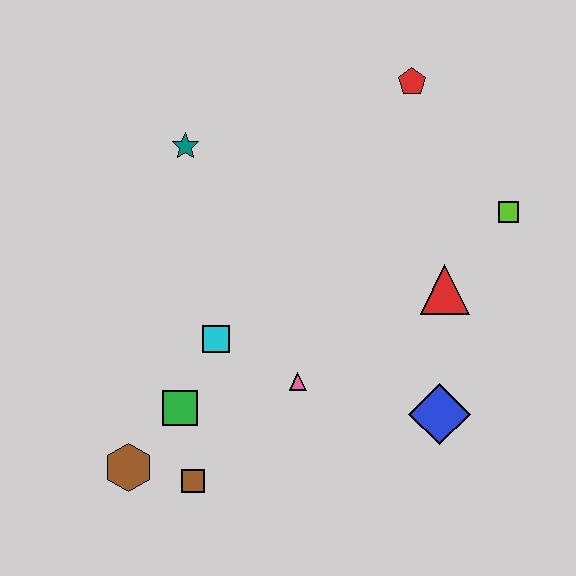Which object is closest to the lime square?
The red triangle is closest to the lime square.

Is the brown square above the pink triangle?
No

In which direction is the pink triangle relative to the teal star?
The pink triangle is below the teal star.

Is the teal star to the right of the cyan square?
No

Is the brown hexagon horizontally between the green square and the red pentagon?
No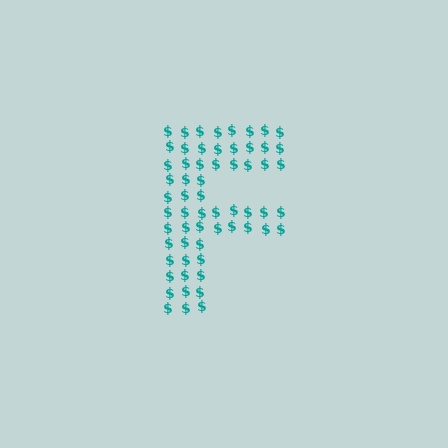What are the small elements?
The small elements are dollar signs.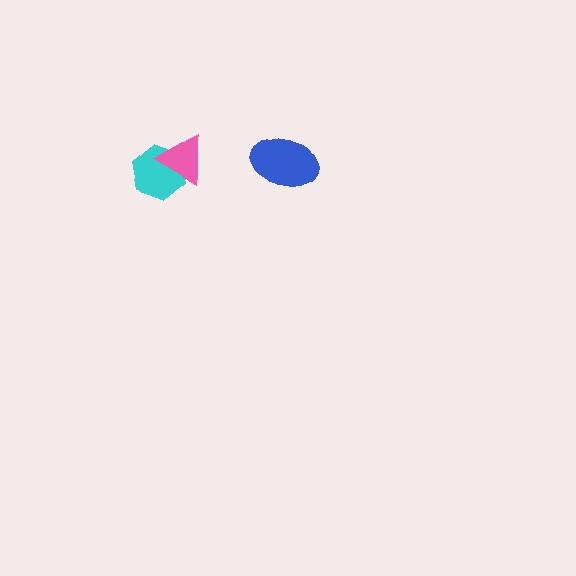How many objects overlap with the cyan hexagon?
1 object overlaps with the cyan hexagon.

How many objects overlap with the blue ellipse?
0 objects overlap with the blue ellipse.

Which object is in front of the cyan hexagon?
The pink triangle is in front of the cyan hexagon.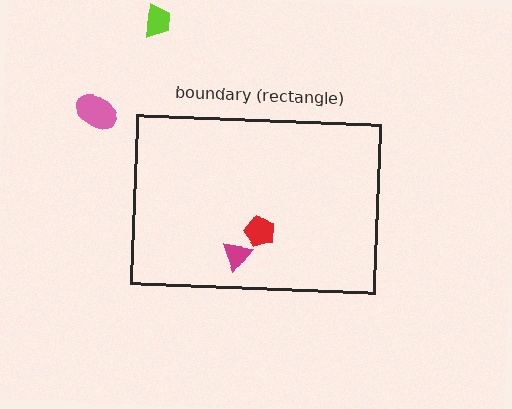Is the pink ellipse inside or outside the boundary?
Outside.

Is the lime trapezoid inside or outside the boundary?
Outside.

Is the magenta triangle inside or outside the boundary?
Inside.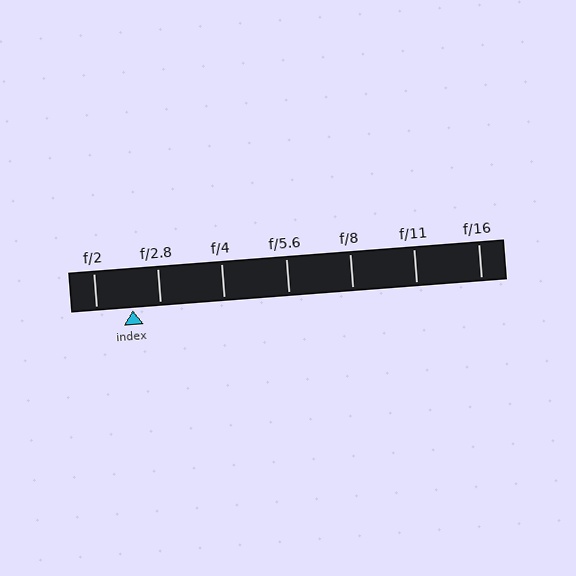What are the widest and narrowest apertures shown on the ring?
The widest aperture shown is f/2 and the narrowest is f/16.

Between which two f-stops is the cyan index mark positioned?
The index mark is between f/2 and f/2.8.